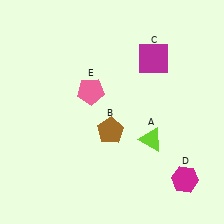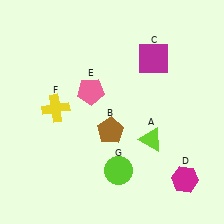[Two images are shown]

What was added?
A yellow cross (F), a lime circle (G) were added in Image 2.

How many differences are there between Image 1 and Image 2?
There are 2 differences between the two images.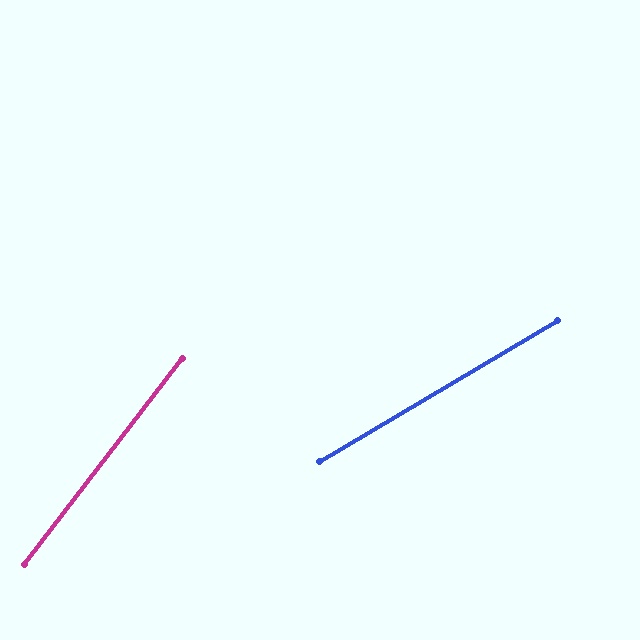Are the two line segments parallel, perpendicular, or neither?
Neither parallel nor perpendicular — they differ by about 22°.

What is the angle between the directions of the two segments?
Approximately 22 degrees.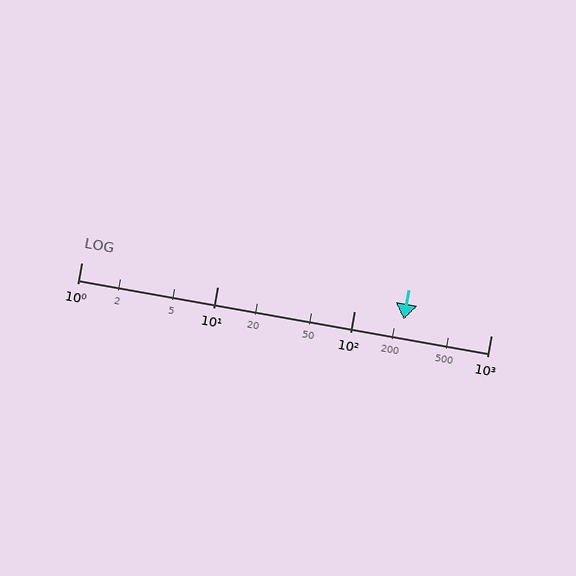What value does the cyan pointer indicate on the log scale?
The pointer indicates approximately 230.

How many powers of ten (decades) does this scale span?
The scale spans 3 decades, from 1 to 1000.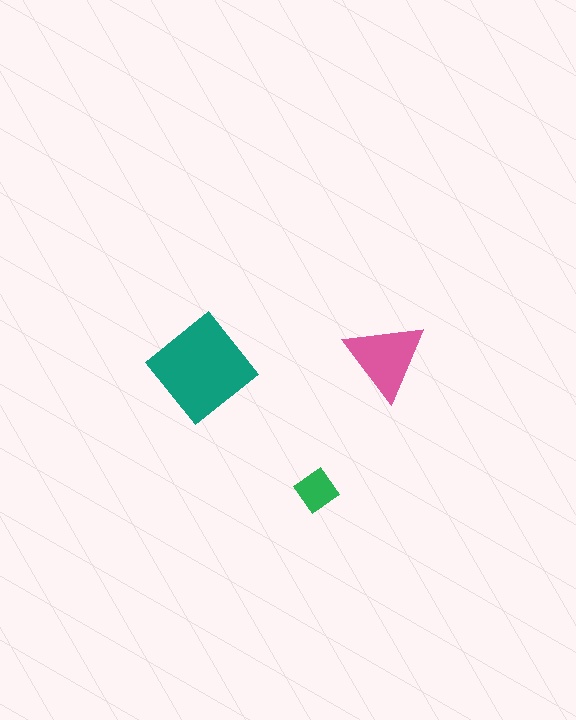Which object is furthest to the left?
The teal diamond is leftmost.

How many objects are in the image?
There are 3 objects in the image.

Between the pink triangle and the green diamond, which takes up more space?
The pink triangle.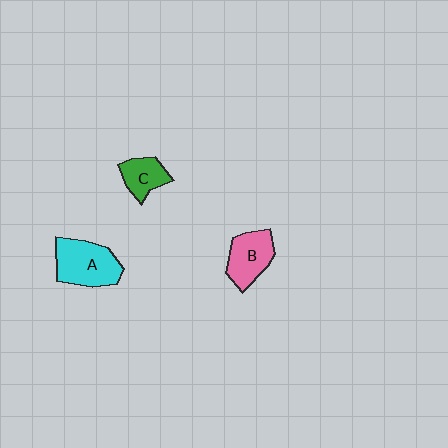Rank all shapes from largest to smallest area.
From largest to smallest: A (cyan), B (pink), C (green).